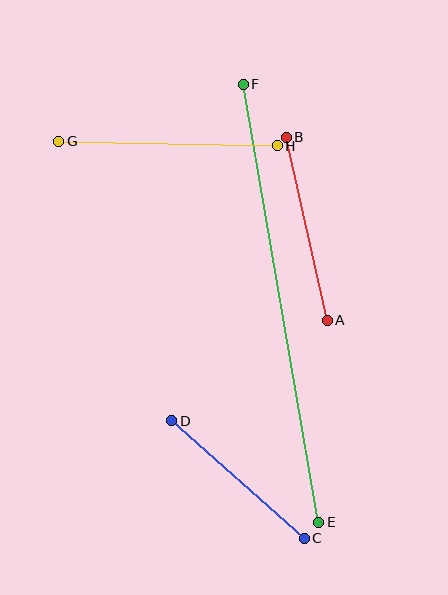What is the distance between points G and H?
The distance is approximately 219 pixels.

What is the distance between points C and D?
The distance is approximately 177 pixels.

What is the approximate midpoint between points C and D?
The midpoint is at approximately (238, 479) pixels.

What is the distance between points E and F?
The distance is approximately 444 pixels.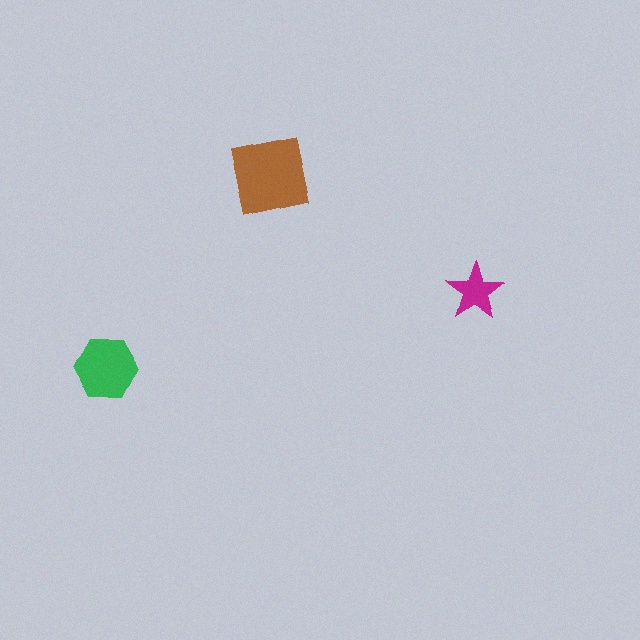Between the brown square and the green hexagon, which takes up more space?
The brown square.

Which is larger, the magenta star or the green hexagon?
The green hexagon.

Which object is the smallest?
The magenta star.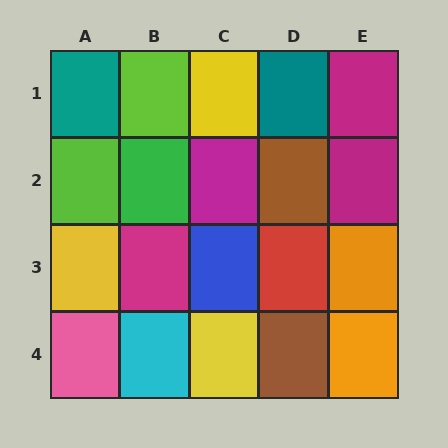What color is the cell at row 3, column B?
Magenta.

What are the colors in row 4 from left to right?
Pink, cyan, yellow, brown, orange.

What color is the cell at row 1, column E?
Magenta.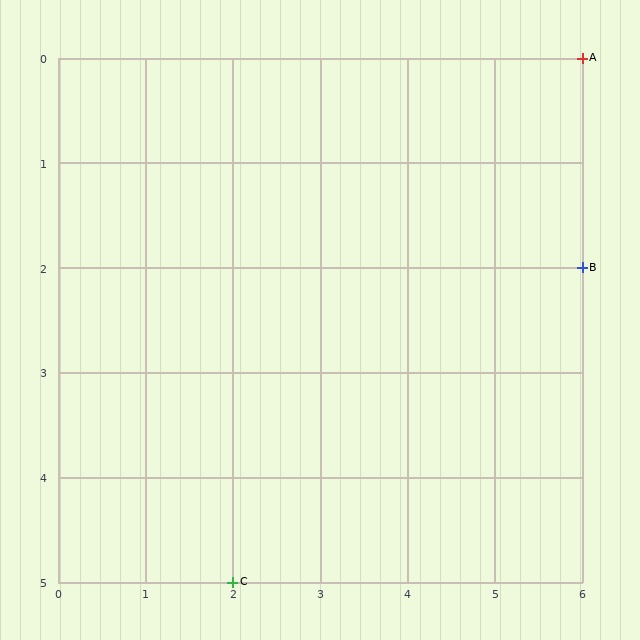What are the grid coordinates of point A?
Point A is at grid coordinates (6, 0).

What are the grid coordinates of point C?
Point C is at grid coordinates (2, 5).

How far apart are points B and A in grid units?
Points B and A are 2 rows apart.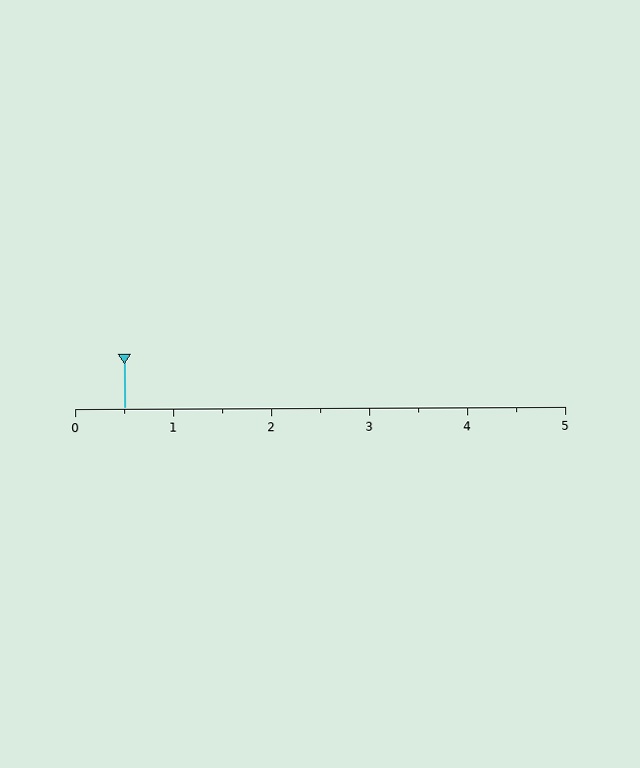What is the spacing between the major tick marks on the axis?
The major ticks are spaced 1 apart.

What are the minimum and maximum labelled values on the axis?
The axis runs from 0 to 5.